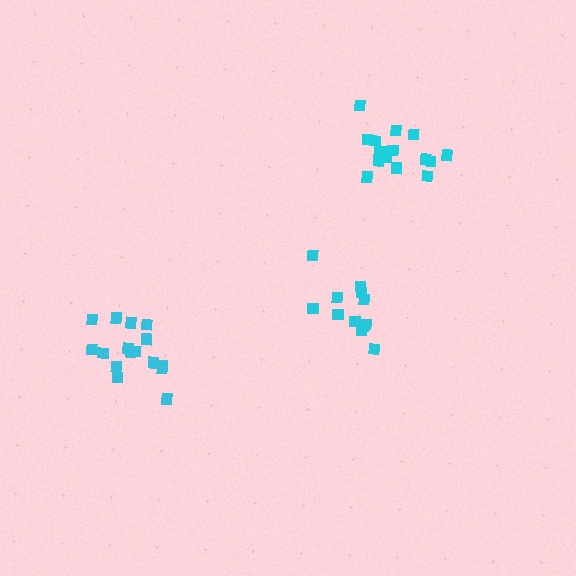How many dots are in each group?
Group 1: 12 dots, Group 2: 16 dots, Group 3: 16 dots (44 total).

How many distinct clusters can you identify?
There are 3 distinct clusters.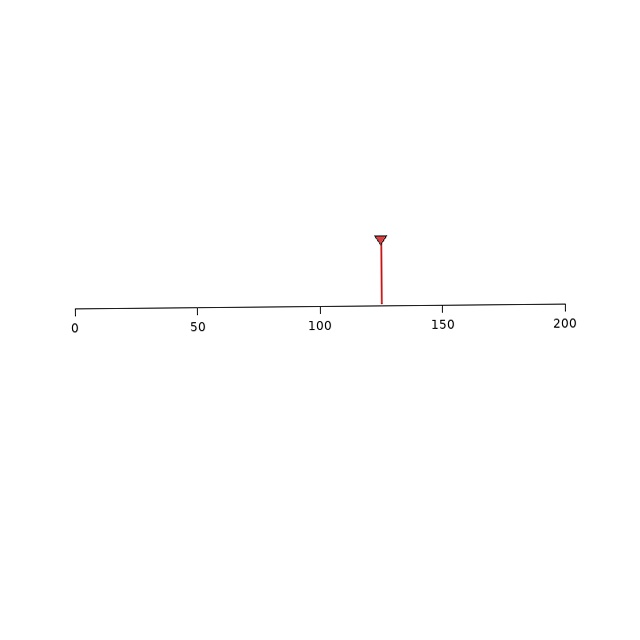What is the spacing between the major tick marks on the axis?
The major ticks are spaced 50 apart.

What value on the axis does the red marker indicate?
The marker indicates approximately 125.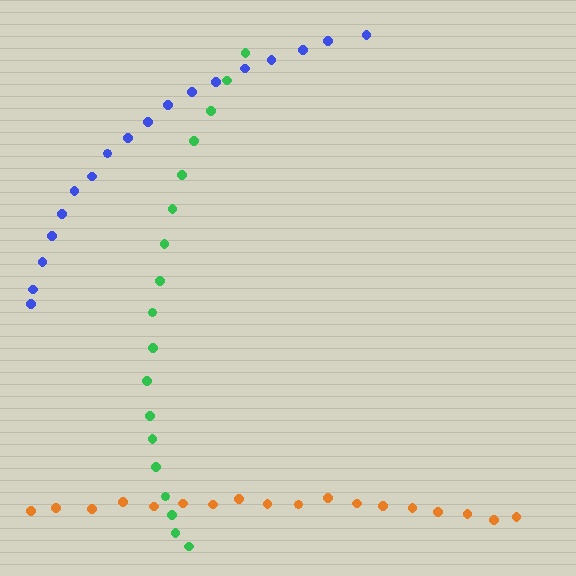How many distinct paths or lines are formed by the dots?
There are 3 distinct paths.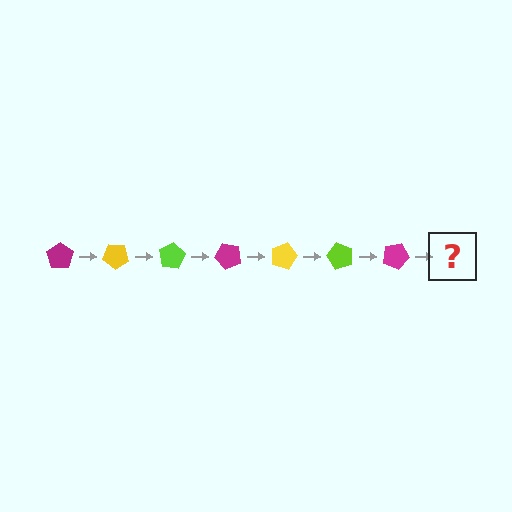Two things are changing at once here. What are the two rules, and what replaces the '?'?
The two rules are that it rotates 40 degrees each step and the color cycles through magenta, yellow, and lime. The '?' should be a yellow pentagon, rotated 280 degrees from the start.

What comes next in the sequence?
The next element should be a yellow pentagon, rotated 280 degrees from the start.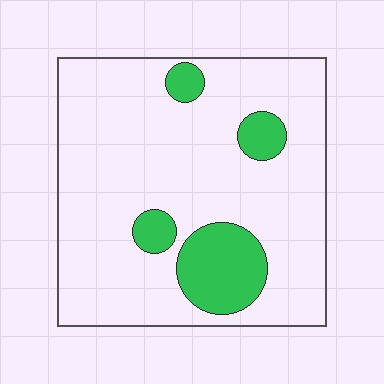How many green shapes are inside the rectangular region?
4.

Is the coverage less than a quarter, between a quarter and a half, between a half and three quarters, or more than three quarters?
Less than a quarter.